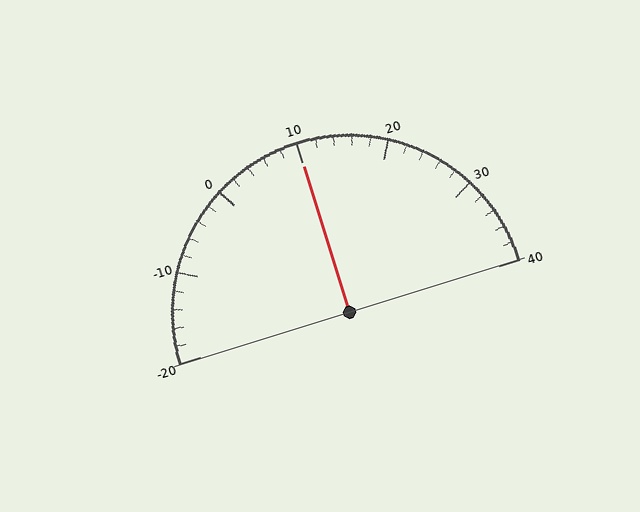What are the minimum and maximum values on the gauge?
The gauge ranges from -20 to 40.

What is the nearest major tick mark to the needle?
The nearest major tick mark is 10.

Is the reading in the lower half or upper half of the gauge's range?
The reading is in the upper half of the range (-20 to 40).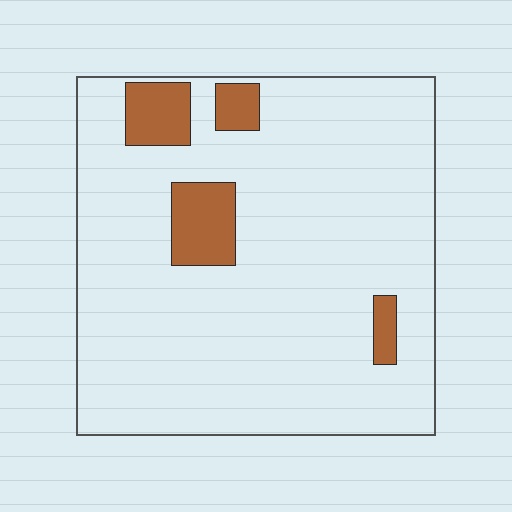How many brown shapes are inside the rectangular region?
4.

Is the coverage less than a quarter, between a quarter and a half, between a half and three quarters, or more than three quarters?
Less than a quarter.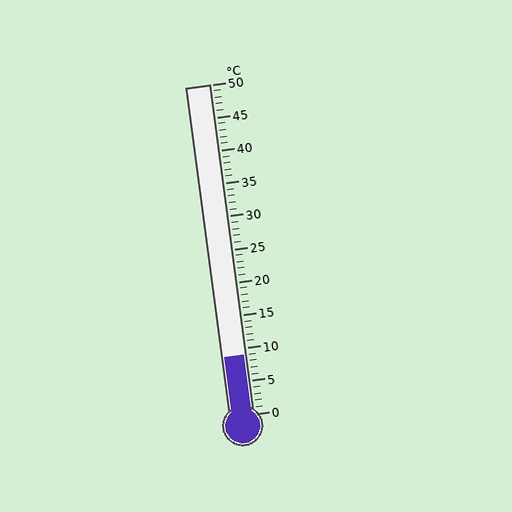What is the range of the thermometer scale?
The thermometer scale ranges from 0°C to 50°C.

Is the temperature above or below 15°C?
The temperature is below 15°C.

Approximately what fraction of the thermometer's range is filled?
The thermometer is filled to approximately 20% of its range.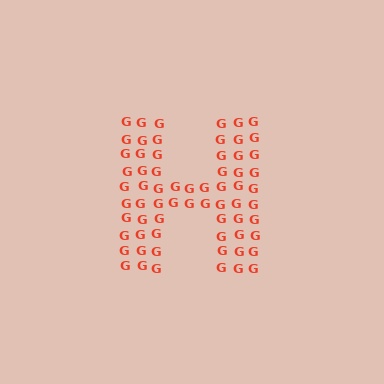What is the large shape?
The large shape is the letter H.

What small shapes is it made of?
It is made of small letter G's.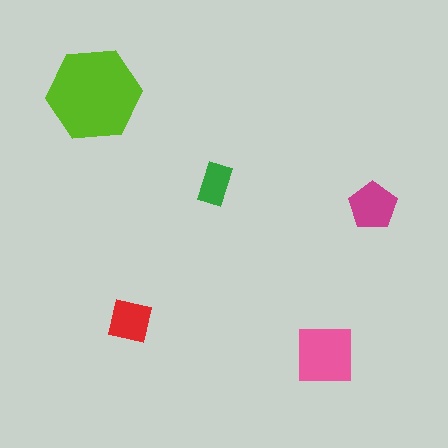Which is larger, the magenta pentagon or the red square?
The magenta pentagon.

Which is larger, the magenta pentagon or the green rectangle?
The magenta pentagon.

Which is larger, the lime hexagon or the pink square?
The lime hexagon.